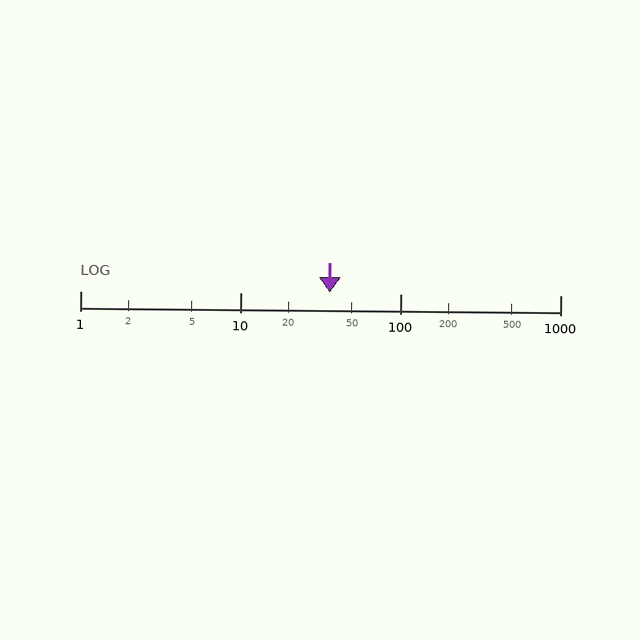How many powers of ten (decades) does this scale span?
The scale spans 3 decades, from 1 to 1000.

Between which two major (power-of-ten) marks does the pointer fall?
The pointer is between 10 and 100.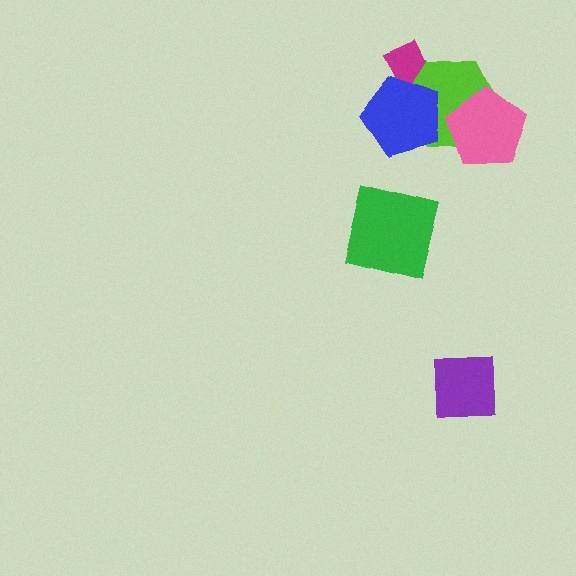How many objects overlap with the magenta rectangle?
2 objects overlap with the magenta rectangle.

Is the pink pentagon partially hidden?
No, no other shape covers it.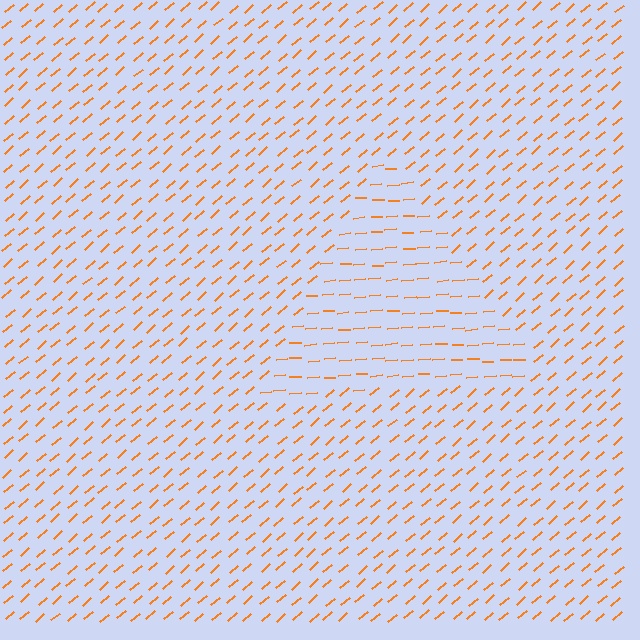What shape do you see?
I see a triangle.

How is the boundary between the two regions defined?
The boundary is defined purely by a change in line orientation (approximately 36 degrees difference). All lines are the same color and thickness.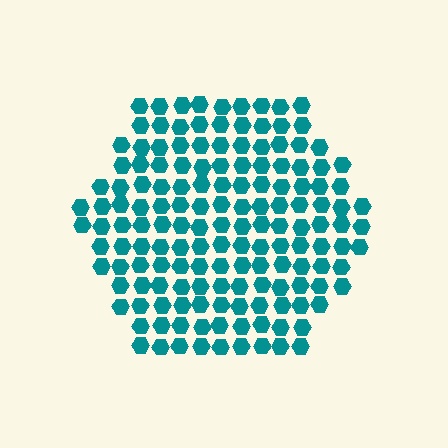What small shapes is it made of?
It is made of small hexagons.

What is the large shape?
The large shape is a hexagon.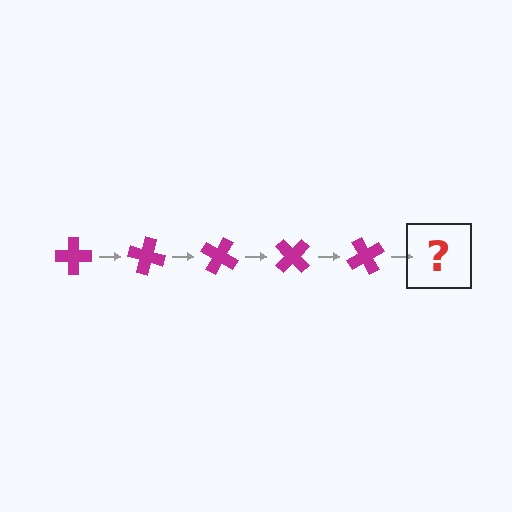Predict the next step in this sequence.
The next step is a magenta cross rotated 75 degrees.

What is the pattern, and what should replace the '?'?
The pattern is that the cross rotates 15 degrees each step. The '?' should be a magenta cross rotated 75 degrees.